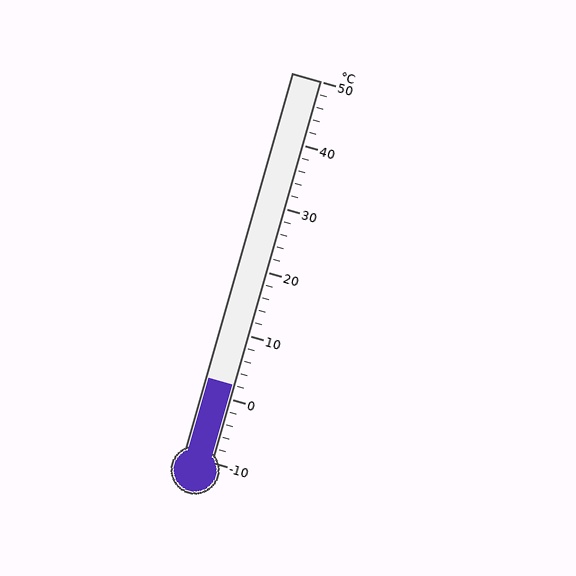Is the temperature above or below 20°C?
The temperature is below 20°C.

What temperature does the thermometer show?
The thermometer shows approximately 2°C.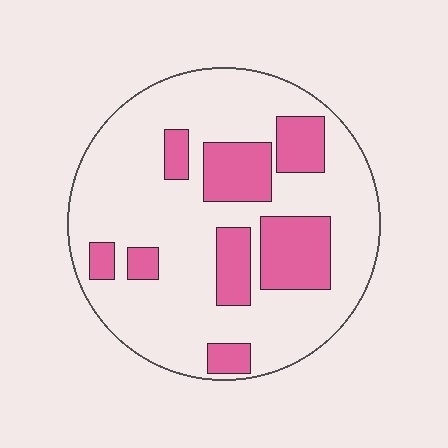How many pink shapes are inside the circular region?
8.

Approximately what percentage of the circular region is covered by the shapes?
Approximately 25%.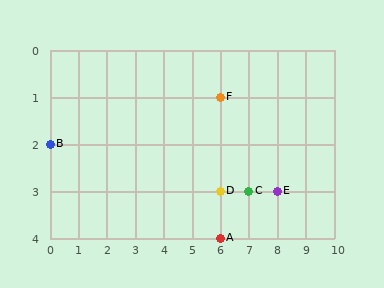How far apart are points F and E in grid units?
Points F and E are 2 columns and 2 rows apart (about 2.8 grid units diagonally).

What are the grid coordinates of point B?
Point B is at grid coordinates (0, 2).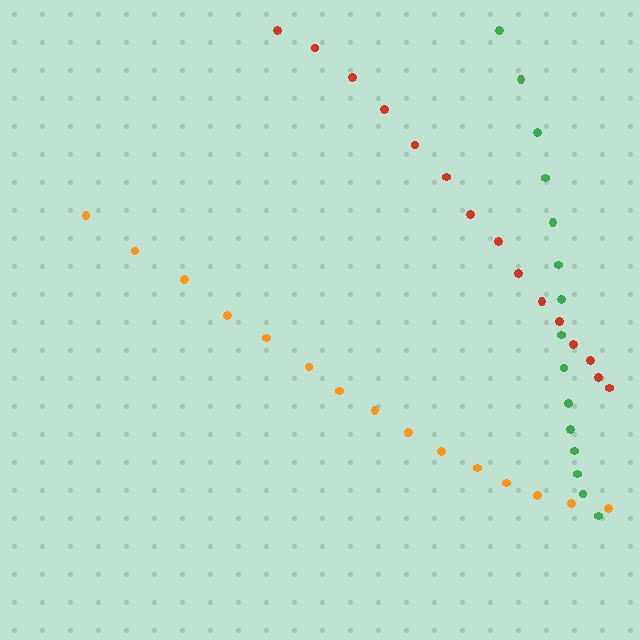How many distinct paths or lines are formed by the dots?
There are 3 distinct paths.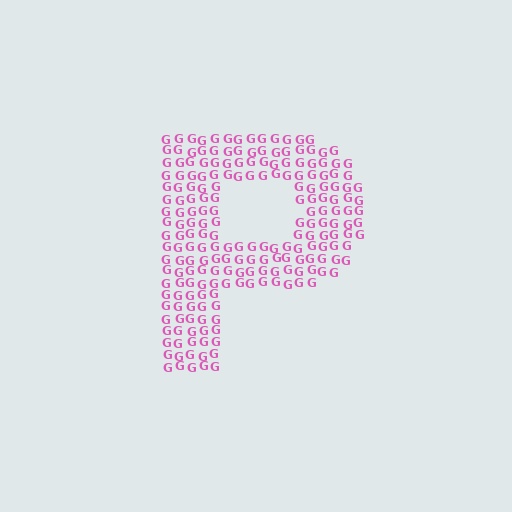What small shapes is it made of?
It is made of small letter G's.